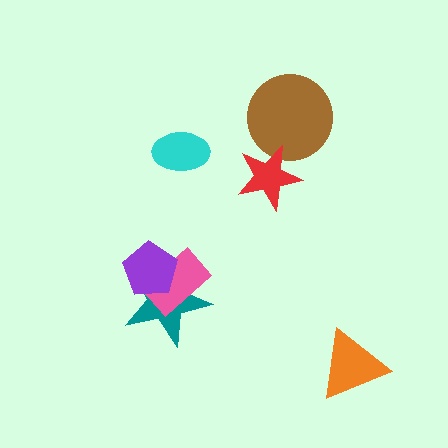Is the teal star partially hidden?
Yes, it is partially covered by another shape.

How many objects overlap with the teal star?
2 objects overlap with the teal star.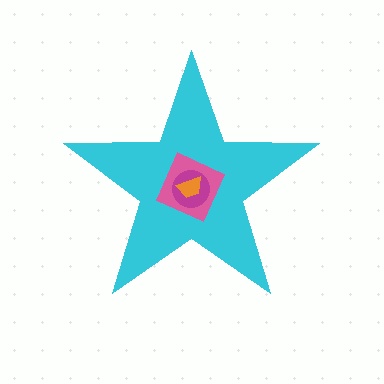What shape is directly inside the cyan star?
The pink diamond.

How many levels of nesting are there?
4.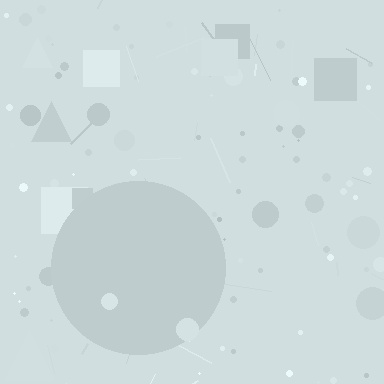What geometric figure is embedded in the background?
A circle is embedded in the background.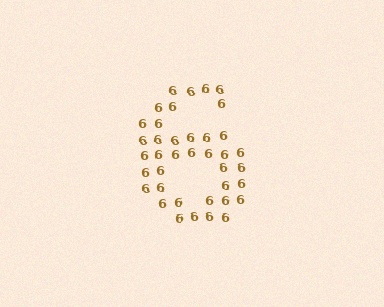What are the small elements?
The small elements are digit 6's.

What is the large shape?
The large shape is the digit 6.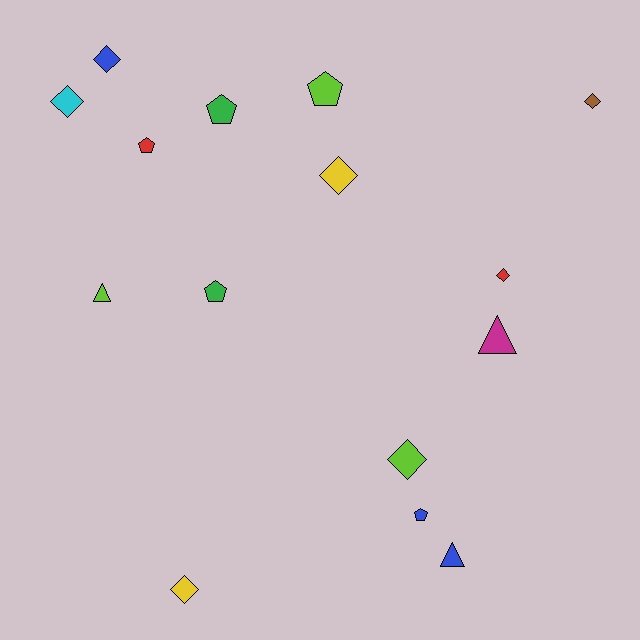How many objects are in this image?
There are 15 objects.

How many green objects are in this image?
There are 2 green objects.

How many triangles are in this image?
There are 3 triangles.